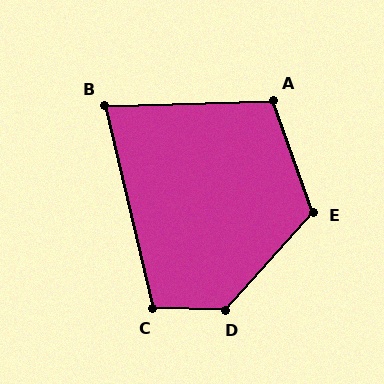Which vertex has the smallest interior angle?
B, at approximately 79 degrees.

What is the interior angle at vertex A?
Approximately 108 degrees (obtuse).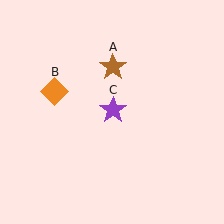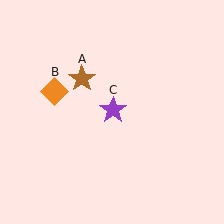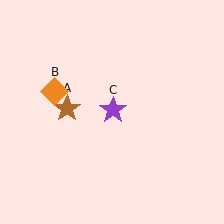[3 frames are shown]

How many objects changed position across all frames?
1 object changed position: brown star (object A).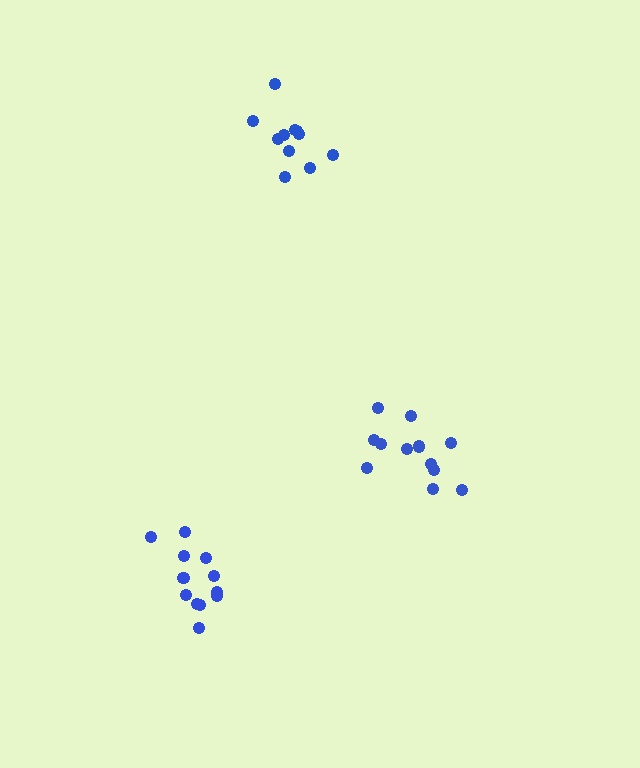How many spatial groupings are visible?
There are 3 spatial groupings.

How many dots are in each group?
Group 1: 11 dots, Group 2: 12 dots, Group 3: 12 dots (35 total).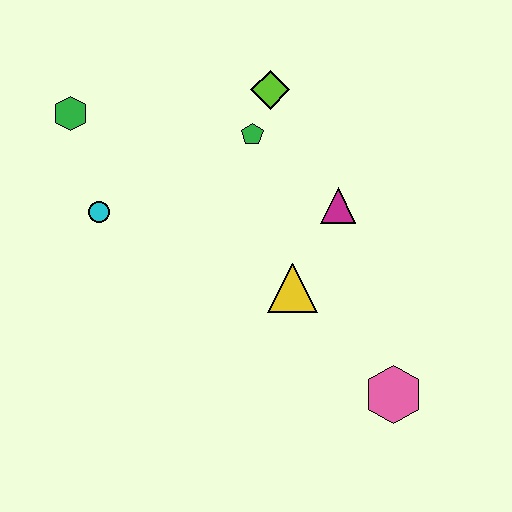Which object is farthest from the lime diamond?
The pink hexagon is farthest from the lime diamond.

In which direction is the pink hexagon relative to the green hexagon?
The pink hexagon is to the right of the green hexagon.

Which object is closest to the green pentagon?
The lime diamond is closest to the green pentagon.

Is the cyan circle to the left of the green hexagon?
No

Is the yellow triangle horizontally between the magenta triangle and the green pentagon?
Yes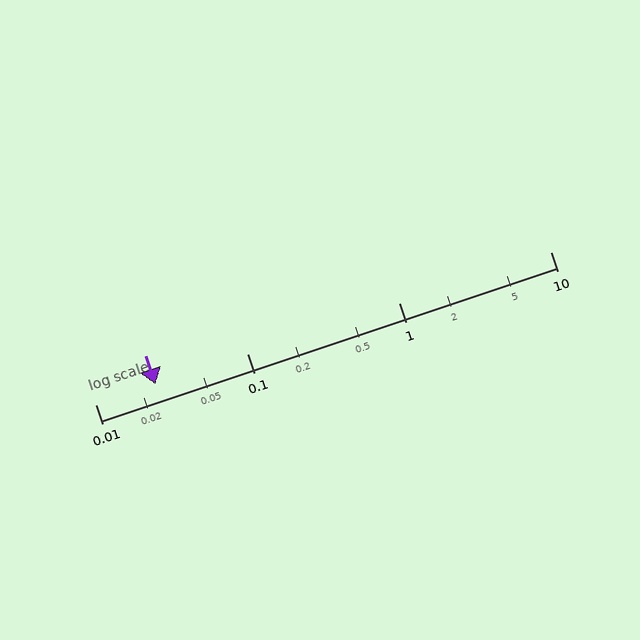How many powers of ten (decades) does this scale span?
The scale spans 3 decades, from 0.01 to 10.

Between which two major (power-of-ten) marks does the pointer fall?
The pointer is between 0.01 and 0.1.